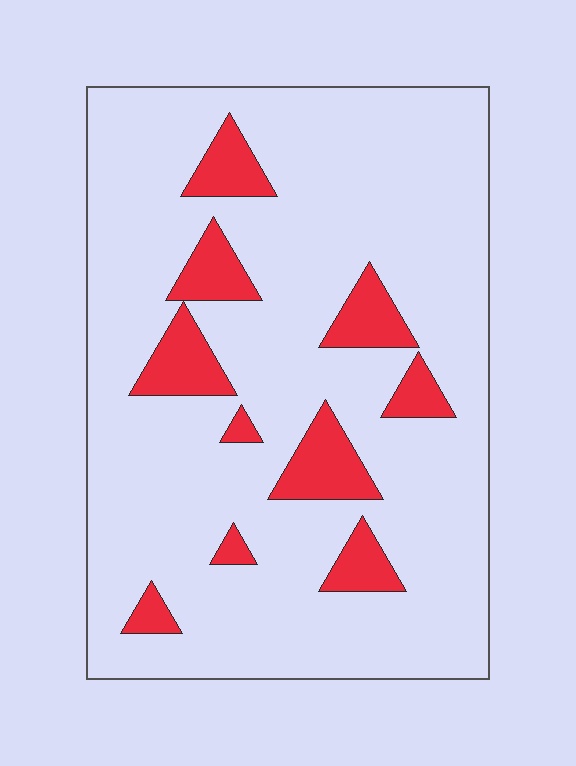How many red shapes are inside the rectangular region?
10.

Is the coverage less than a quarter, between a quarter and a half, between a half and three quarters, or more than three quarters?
Less than a quarter.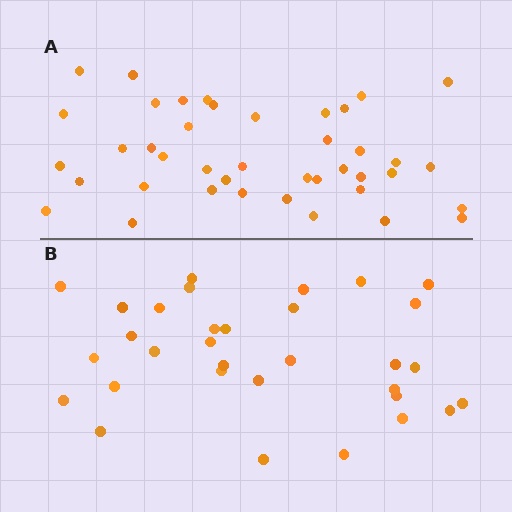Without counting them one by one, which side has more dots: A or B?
Region A (the top region) has more dots.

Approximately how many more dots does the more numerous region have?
Region A has roughly 8 or so more dots than region B.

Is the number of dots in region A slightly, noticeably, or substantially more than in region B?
Region A has noticeably more, but not dramatically so. The ratio is roughly 1.3 to 1.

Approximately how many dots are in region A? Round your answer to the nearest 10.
About 40 dots. (The exact count is 41, which rounds to 40.)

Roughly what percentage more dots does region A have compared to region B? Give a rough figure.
About 30% more.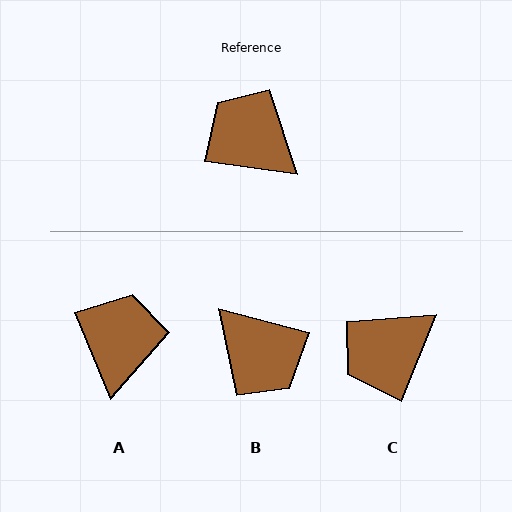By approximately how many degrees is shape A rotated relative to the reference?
Approximately 60 degrees clockwise.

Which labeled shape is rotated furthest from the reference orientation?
B, about 173 degrees away.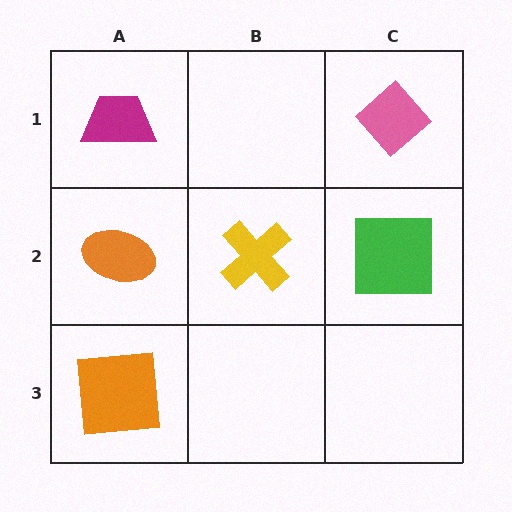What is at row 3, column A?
An orange square.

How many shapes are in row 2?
3 shapes.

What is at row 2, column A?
An orange ellipse.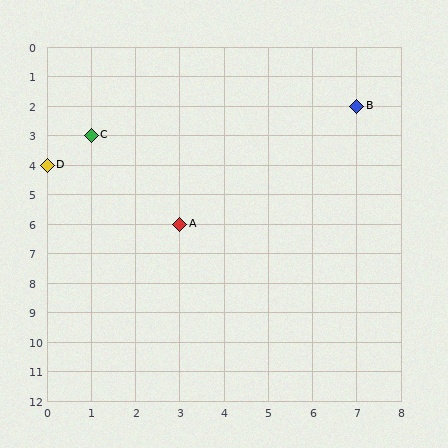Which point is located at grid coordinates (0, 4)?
Point D is at (0, 4).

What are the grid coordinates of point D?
Point D is at grid coordinates (0, 4).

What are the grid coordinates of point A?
Point A is at grid coordinates (3, 6).